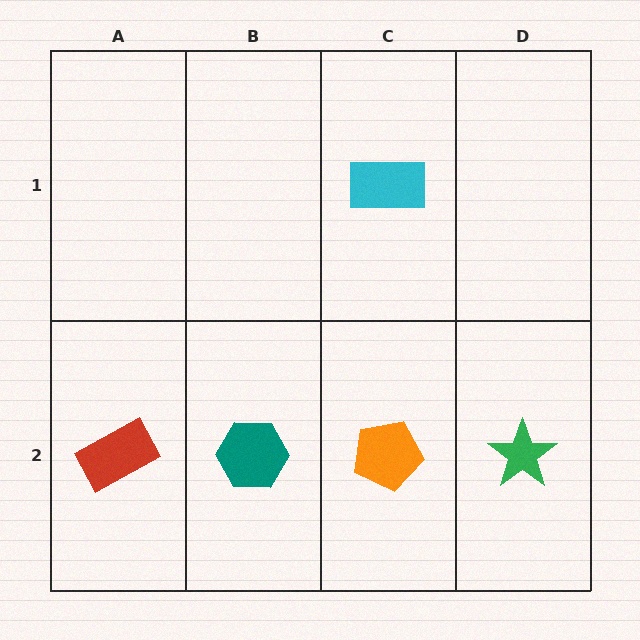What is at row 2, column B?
A teal hexagon.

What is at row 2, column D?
A green star.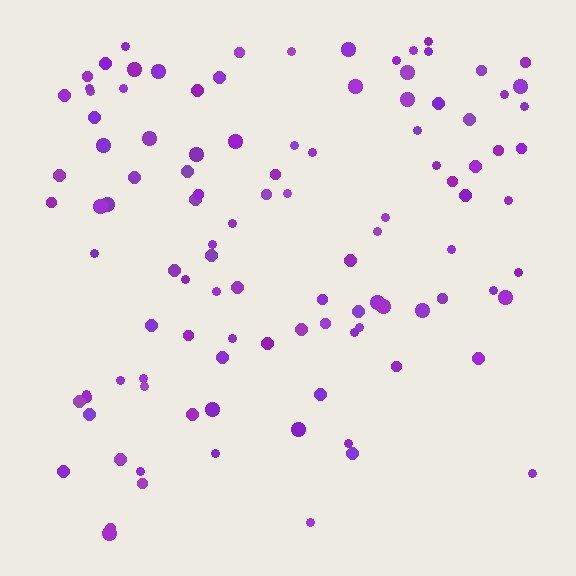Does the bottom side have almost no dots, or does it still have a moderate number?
Still a moderate number, just noticeably fewer than the top.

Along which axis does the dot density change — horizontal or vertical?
Vertical.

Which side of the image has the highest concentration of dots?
The top.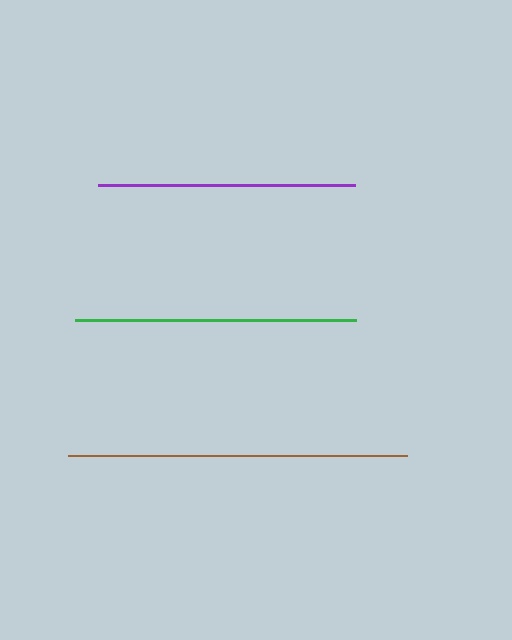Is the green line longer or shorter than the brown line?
The brown line is longer than the green line.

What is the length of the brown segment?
The brown segment is approximately 339 pixels long.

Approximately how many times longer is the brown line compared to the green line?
The brown line is approximately 1.2 times the length of the green line.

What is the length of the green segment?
The green segment is approximately 282 pixels long.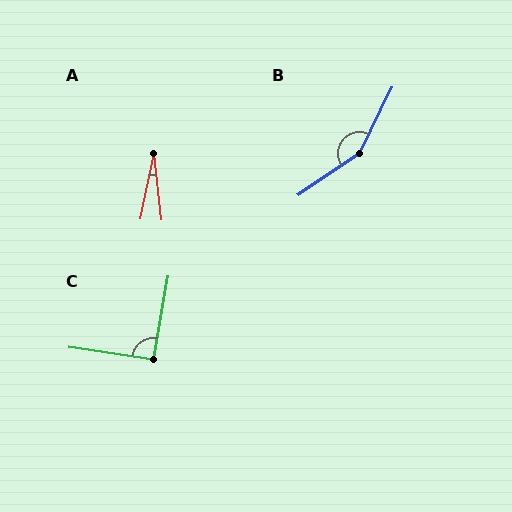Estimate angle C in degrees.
Approximately 91 degrees.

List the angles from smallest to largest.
A (19°), C (91°), B (150°).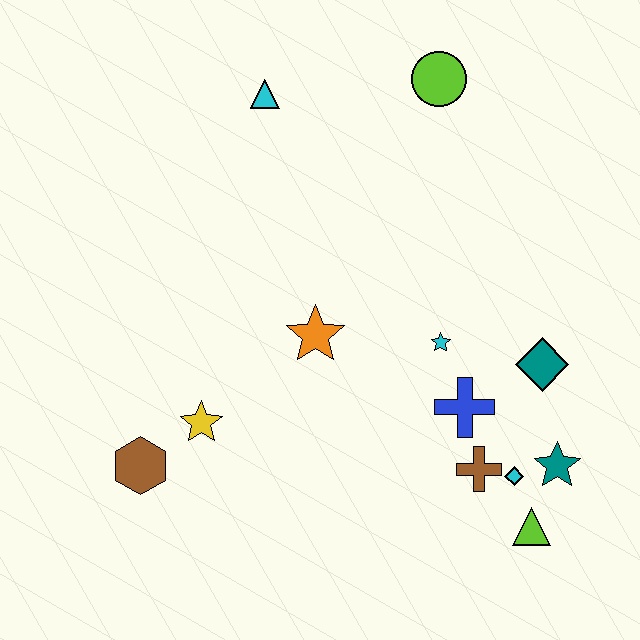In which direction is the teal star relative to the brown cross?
The teal star is to the right of the brown cross.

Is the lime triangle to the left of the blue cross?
No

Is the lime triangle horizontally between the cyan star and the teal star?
Yes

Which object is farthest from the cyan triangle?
The lime triangle is farthest from the cyan triangle.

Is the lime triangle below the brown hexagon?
Yes